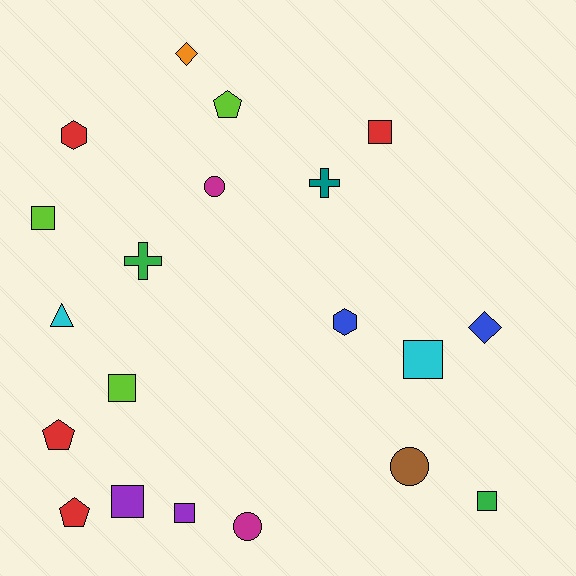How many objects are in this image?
There are 20 objects.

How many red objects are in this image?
There are 4 red objects.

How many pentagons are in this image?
There are 3 pentagons.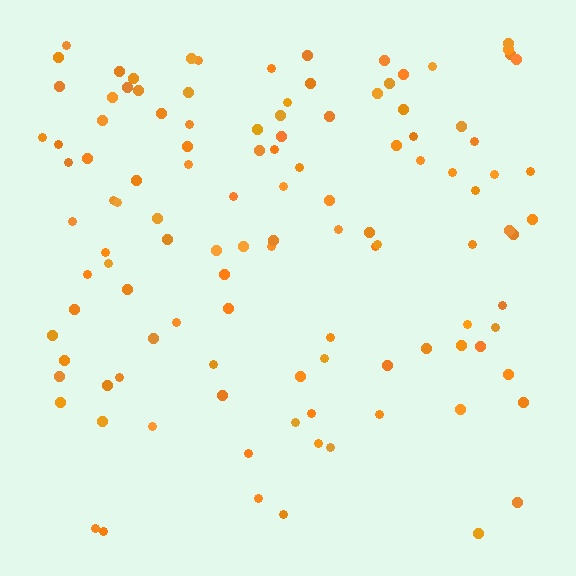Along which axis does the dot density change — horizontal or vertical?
Vertical.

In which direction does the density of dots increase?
From bottom to top, with the top side densest.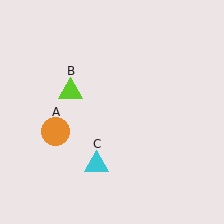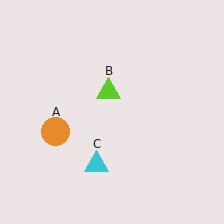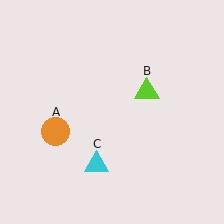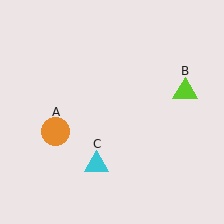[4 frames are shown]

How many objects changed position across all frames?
1 object changed position: lime triangle (object B).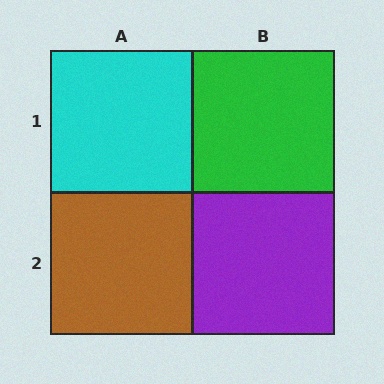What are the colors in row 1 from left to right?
Cyan, green.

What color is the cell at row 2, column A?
Brown.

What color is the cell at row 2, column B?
Purple.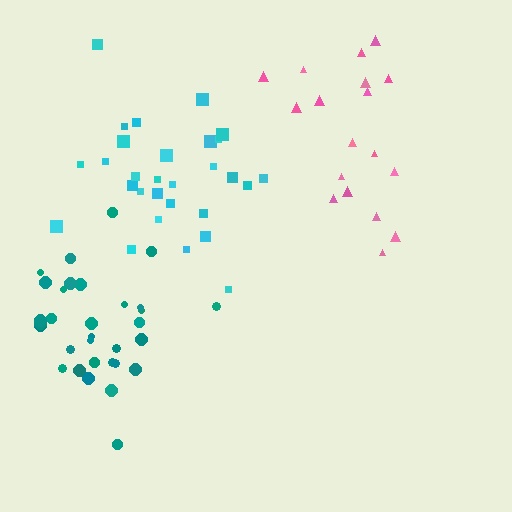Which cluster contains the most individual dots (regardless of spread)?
Teal (32).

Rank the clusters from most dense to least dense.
teal, cyan, pink.